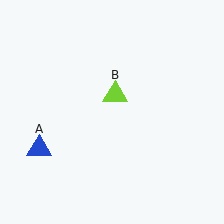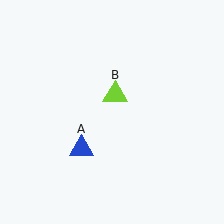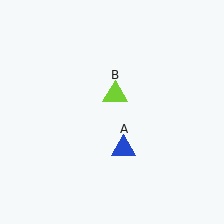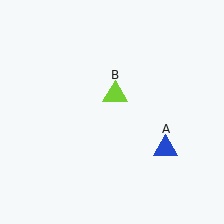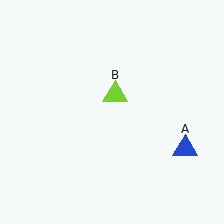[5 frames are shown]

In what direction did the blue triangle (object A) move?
The blue triangle (object A) moved right.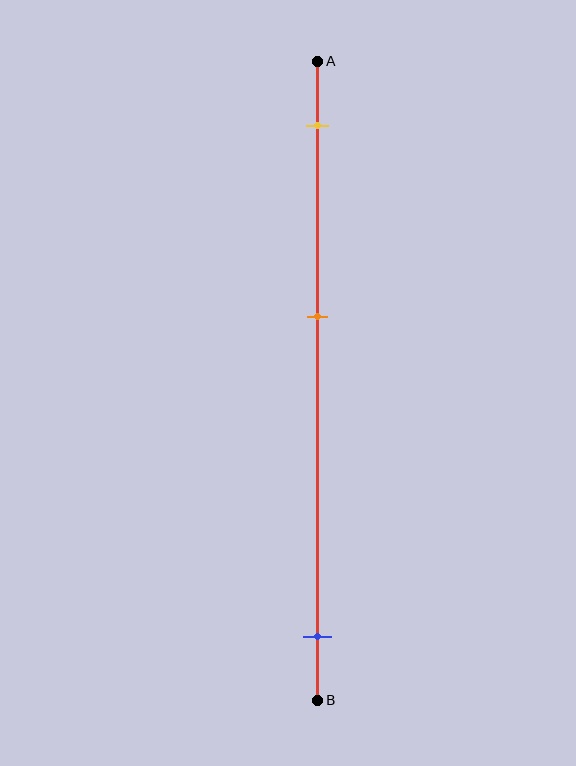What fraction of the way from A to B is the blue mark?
The blue mark is approximately 90% (0.9) of the way from A to B.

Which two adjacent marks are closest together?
The yellow and orange marks are the closest adjacent pair.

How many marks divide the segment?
There are 3 marks dividing the segment.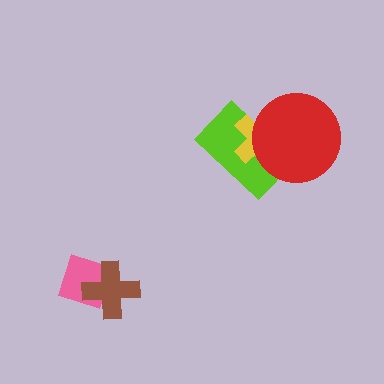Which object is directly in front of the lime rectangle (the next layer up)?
The yellow cross is directly in front of the lime rectangle.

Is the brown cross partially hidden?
No, no other shape covers it.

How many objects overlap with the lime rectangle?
2 objects overlap with the lime rectangle.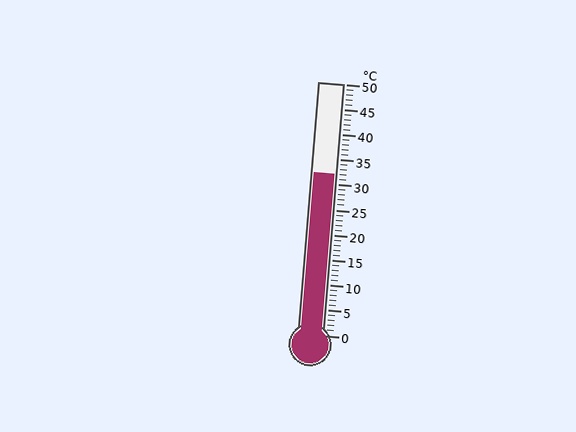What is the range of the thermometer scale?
The thermometer scale ranges from 0°C to 50°C.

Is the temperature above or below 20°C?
The temperature is above 20°C.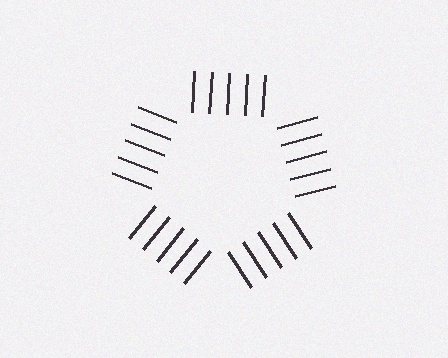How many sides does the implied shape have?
5 sides — the line-ends trace a pentagon.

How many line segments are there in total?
25 — 5 along each of the 5 edges.